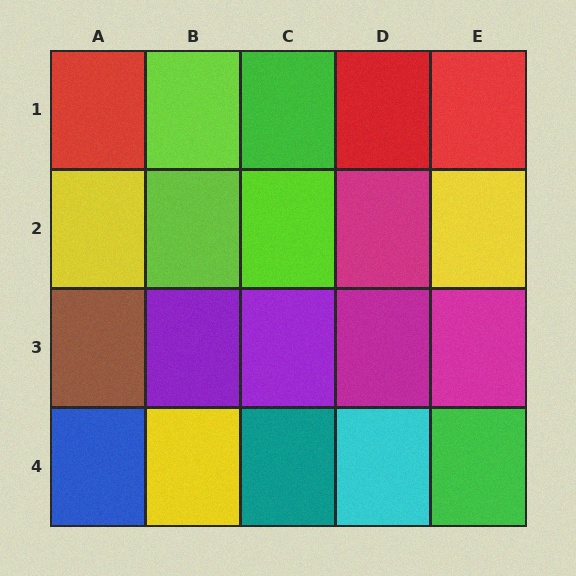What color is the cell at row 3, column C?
Purple.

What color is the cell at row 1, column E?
Red.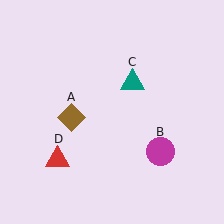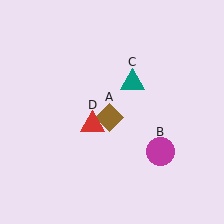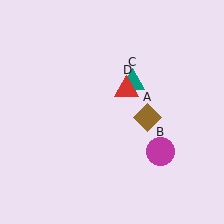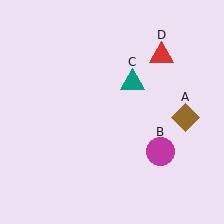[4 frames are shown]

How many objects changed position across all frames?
2 objects changed position: brown diamond (object A), red triangle (object D).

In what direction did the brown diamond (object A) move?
The brown diamond (object A) moved right.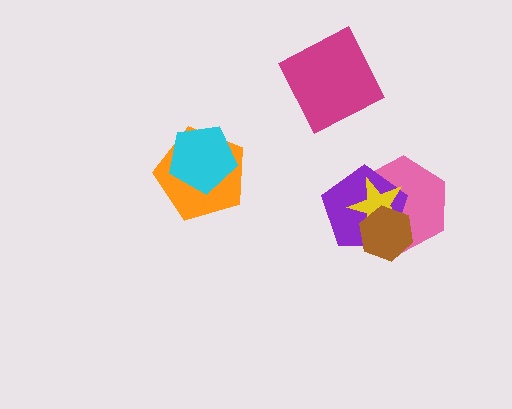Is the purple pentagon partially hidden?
Yes, it is partially covered by another shape.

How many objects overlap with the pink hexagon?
3 objects overlap with the pink hexagon.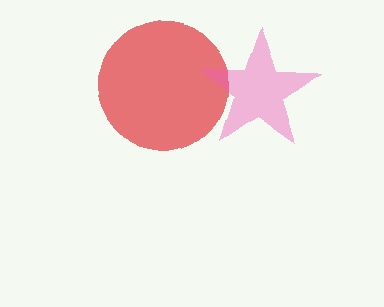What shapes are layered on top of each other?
The layered shapes are: a red circle, a pink star.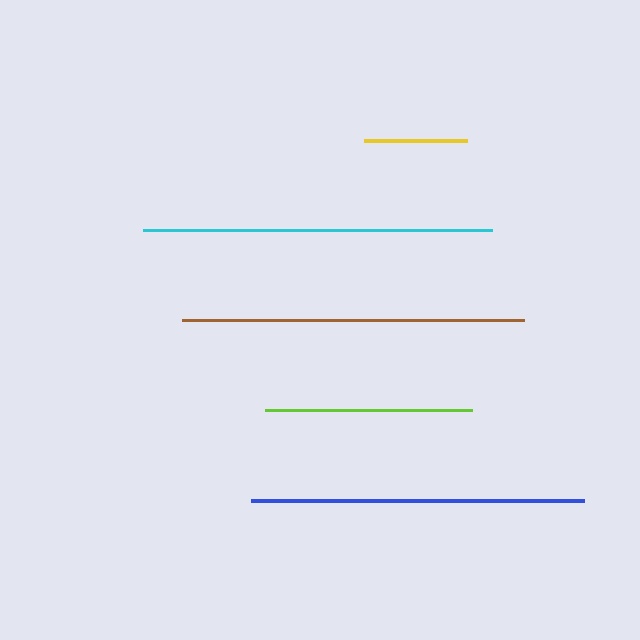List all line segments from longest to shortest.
From longest to shortest: cyan, brown, blue, lime, yellow.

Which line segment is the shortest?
The yellow line is the shortest at approximately 103 pixels.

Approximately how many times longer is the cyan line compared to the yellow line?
The cyan line is approximately 3.4 times the length of the yellow line.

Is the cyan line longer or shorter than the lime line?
The cyan line is longer than the lime line.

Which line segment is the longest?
The cyan line is the longest at approximately 349 pixels.